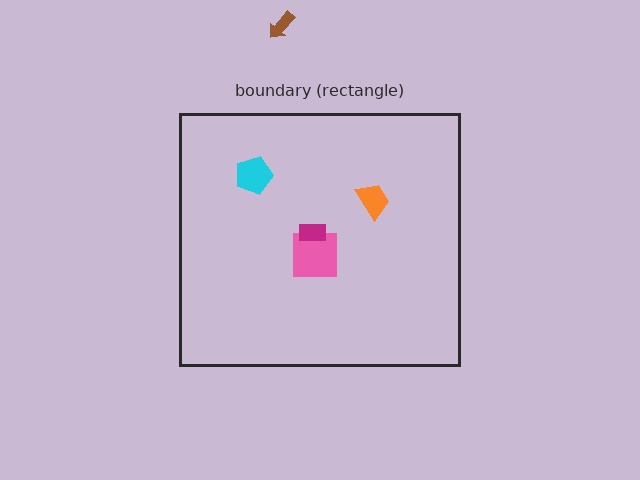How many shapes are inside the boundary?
4 inside, 1 outside.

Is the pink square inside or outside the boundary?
Inside.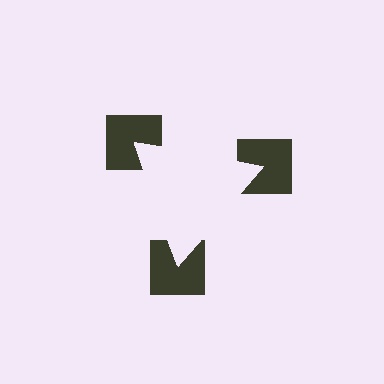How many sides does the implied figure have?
3 sides.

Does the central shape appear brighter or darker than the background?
It typically appears slightly brighter than the background, even though no actual brightness change is drawn.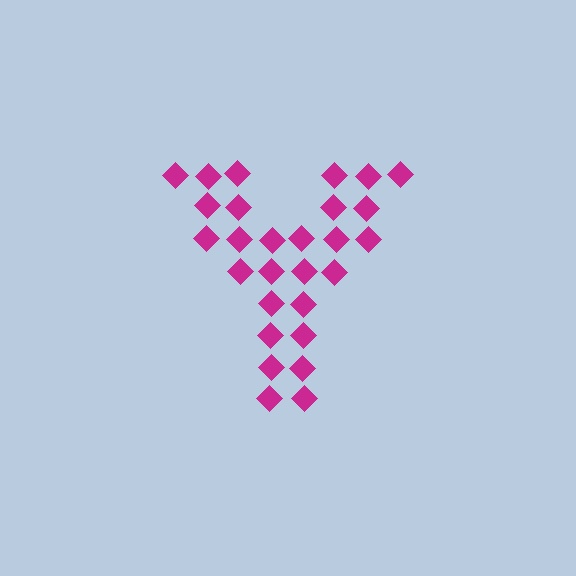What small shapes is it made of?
It is made of small diamonds.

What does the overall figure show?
The overall figure shows the letter Y.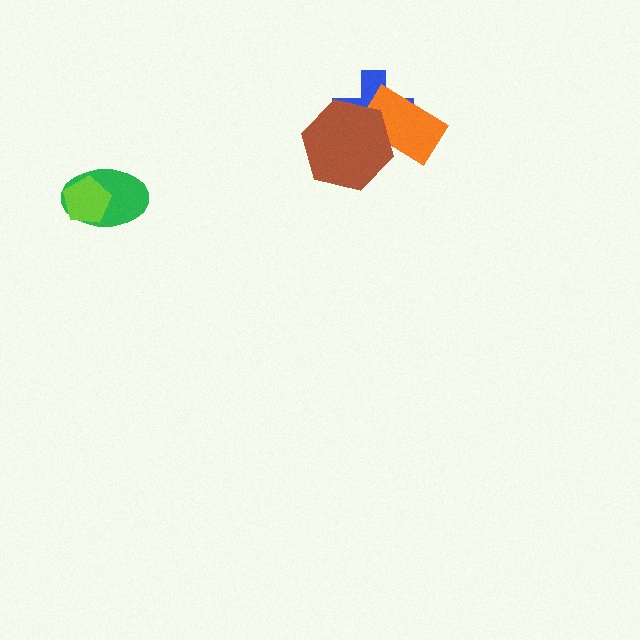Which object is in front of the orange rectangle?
The brown hexagon is in front of the orange rectangle.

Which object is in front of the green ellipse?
The lime pentagon is in front of the green ellipse.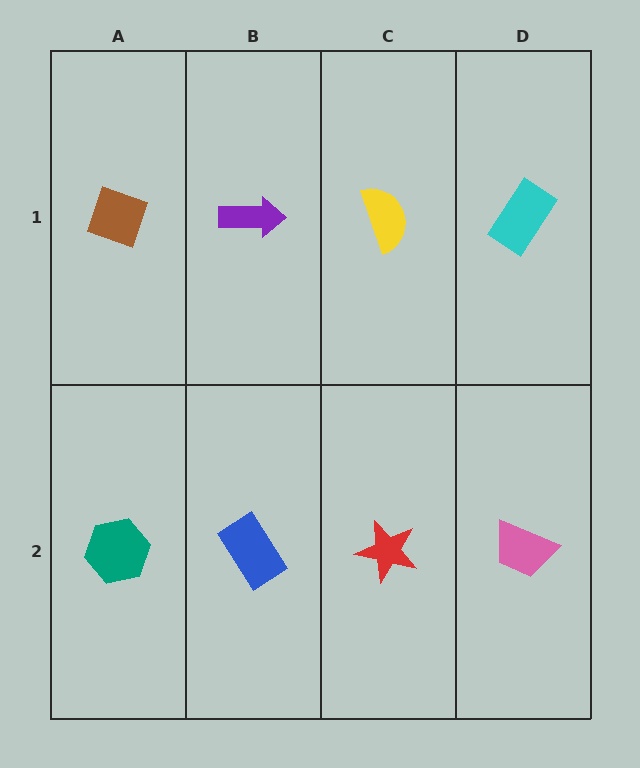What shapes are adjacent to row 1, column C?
A red star (row 2, column C), a purple arrow (row 1, column B), a cyan rectangle (row 1, column D).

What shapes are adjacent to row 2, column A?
A brown diamond (row 1, column A), a blue rectangle (row 2, column B).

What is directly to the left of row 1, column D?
A yellow semicircle.